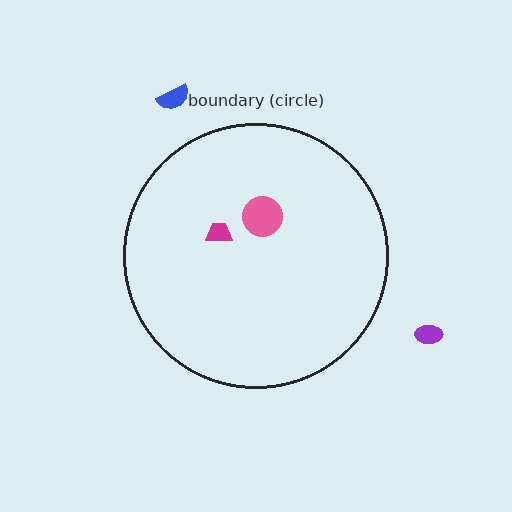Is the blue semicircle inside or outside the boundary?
Outside.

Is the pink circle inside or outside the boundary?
Inside.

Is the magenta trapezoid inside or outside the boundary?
Inside.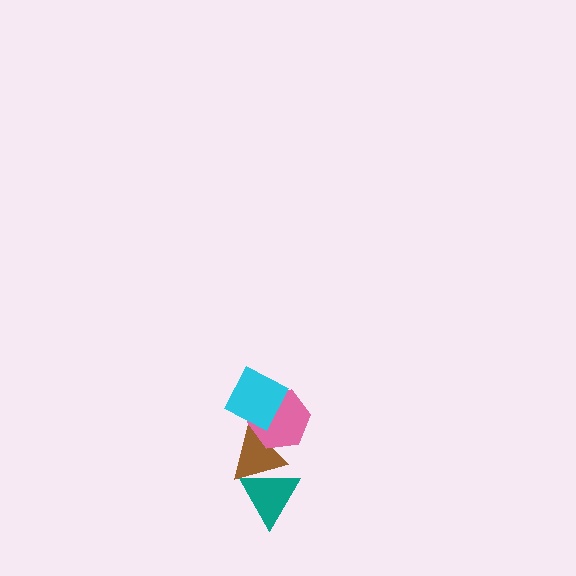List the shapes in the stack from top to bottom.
From top to bottom: the cyan square, the pink hexagon, the brown triangle, the teal triangle.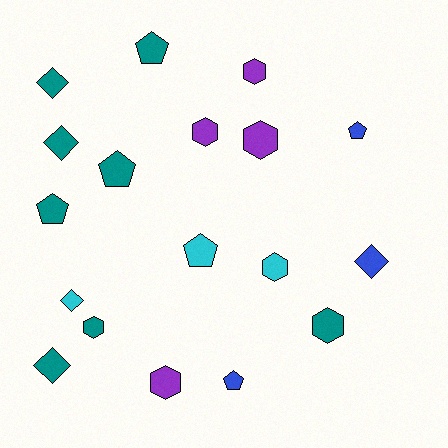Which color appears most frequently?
Teal, with 8 objects.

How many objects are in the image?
There are 18 objects.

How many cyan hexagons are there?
There is 1 cyan hexagon.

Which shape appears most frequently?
Hexagon, with 7 objects.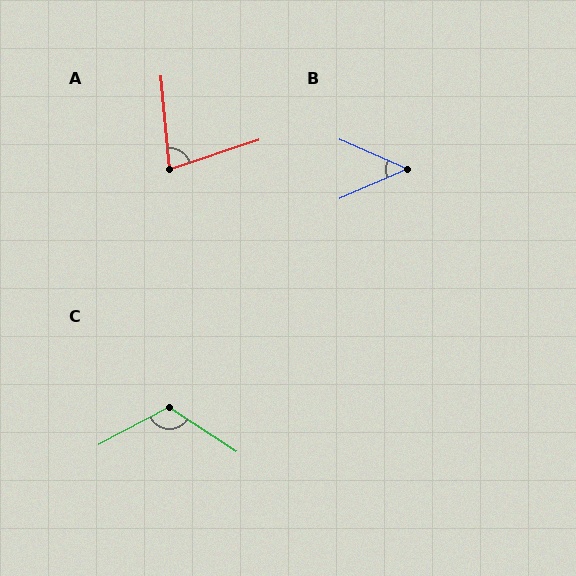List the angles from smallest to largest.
B (47°), A (77°), C (118°).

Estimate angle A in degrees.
Approximately 77 degrees.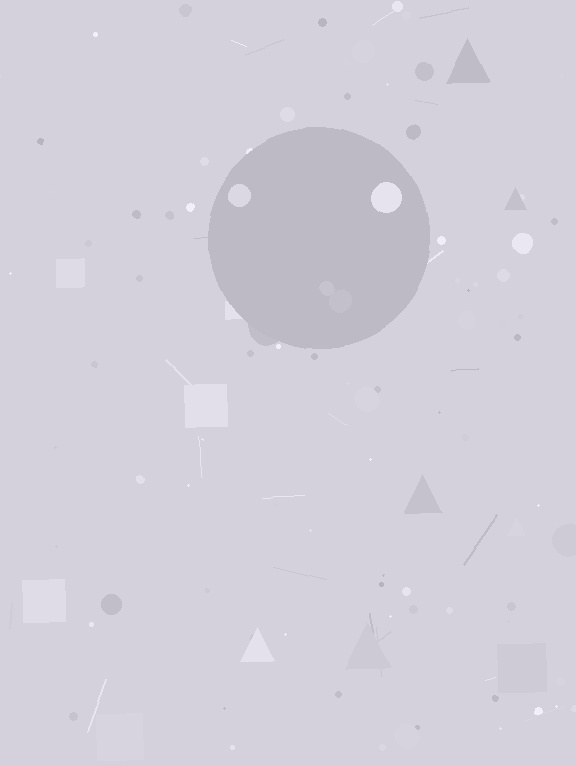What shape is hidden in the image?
A circle is hidden in the image.